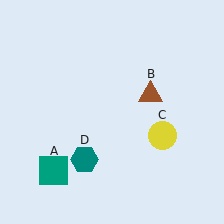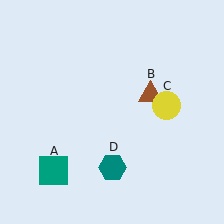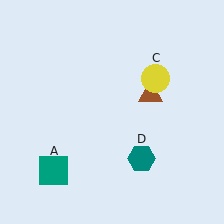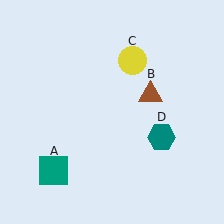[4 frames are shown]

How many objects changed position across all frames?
2 objects changed position: yellow circle (object C), teal hexagon (object D).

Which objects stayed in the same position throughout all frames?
Teal square (object A) and brown triangle (object B) remained stationary.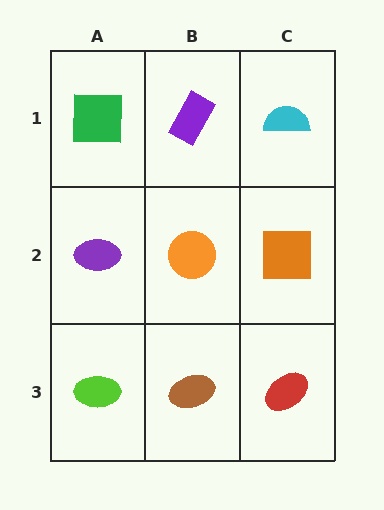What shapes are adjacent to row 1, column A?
A purple ellipse (row 2, column A), a purple rectangle (row 1, column B).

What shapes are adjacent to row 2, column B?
A purple rectangle (row 1, column B), a brown ellipse (row 3, column B), a purple ellipse (row 2, column A), an orange square (row 2, column C).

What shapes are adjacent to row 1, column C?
An orange square (row 2, column C), a purple rectangle (row 1, column B).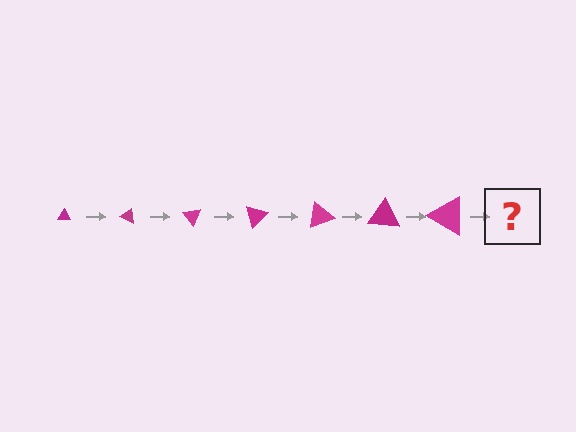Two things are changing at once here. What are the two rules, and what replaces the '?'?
The two rules are that the triangle grows larger each step and it rotates 25 degrees each step. The '?' should be a triangle, larger than the previous one and rotated 175 degrees from the start.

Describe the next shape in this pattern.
It should be a triangle, larger than the previous one and rotated 175 degrees from the start.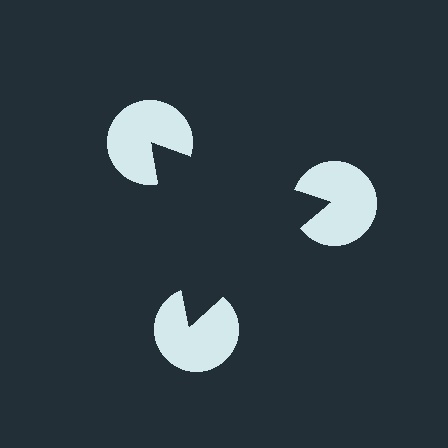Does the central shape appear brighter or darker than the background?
It typically appears slightly darker than the background, even though no actual brightness change is drawn.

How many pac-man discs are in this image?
There are 3 — one at each vertex of the illusory triangle.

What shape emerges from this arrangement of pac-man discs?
An illusory triangle — its edges are inferred from the aligned wedge cuts in the pac-man discs, not physically drawn.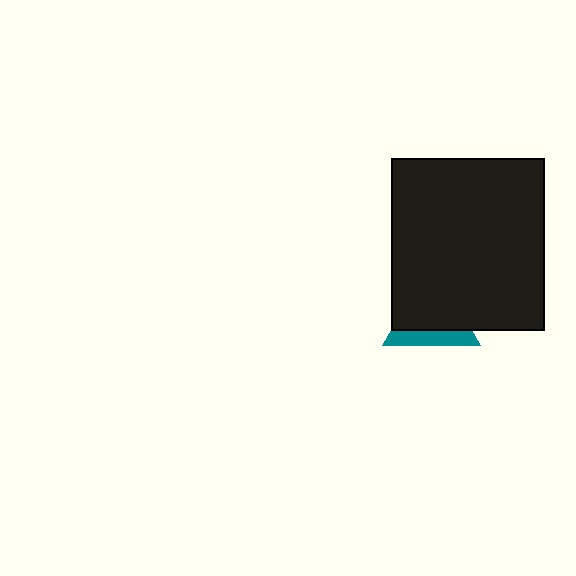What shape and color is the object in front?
The object in front is a black rectangle.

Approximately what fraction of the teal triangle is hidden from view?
Roughly 70% of the teal triangle is hidden behind the black rectangle.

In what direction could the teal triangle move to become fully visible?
The teal triangle could move down. That would shift it out from behind the black rectangle entirely.